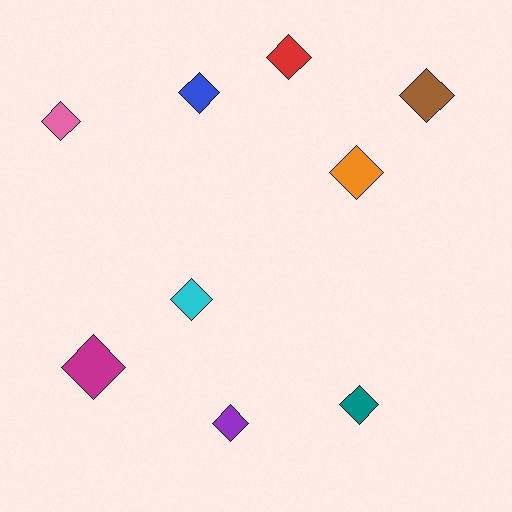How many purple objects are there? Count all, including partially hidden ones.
There is 1 purple object.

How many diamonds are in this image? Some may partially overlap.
There are 9 diamonds.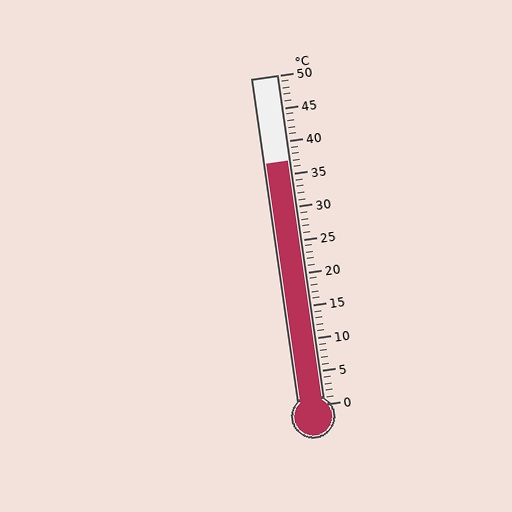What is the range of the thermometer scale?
The thermometer scale ranges from 0°C to 50°C.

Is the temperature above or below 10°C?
The temperature is above 10°C.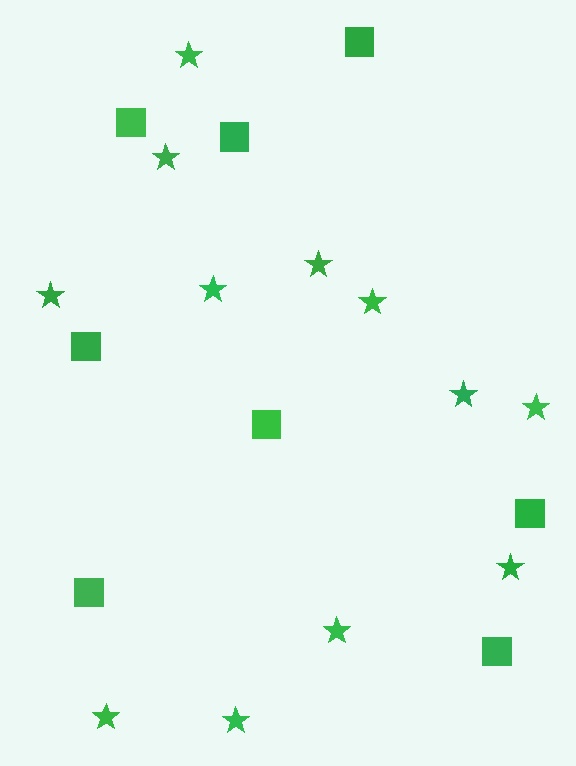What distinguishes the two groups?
There are 2 groups: one group of stars (12) and one group of squares (8).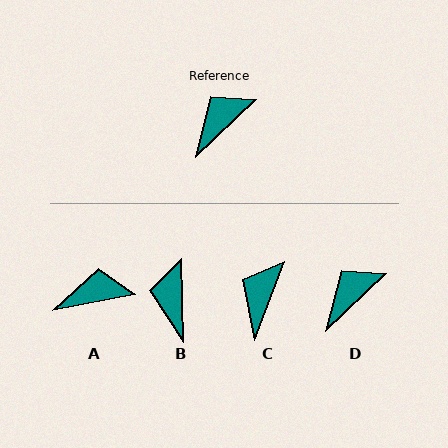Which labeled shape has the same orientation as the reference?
D.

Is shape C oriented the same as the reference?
No, it is off by about 26 degrees.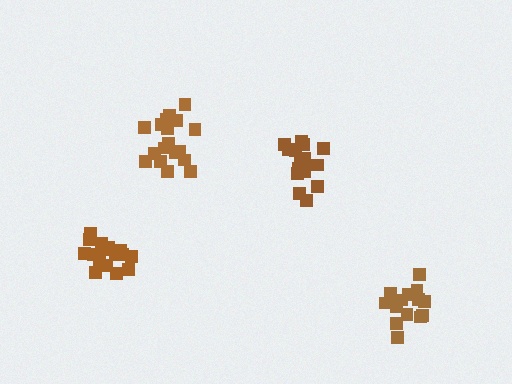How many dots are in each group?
Group 1: 16 dots, Group 2: 16 dots, Group 3: 18 dots, Group 4: 16 dots (66 total).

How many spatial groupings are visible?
There are 4 spatial groupings.